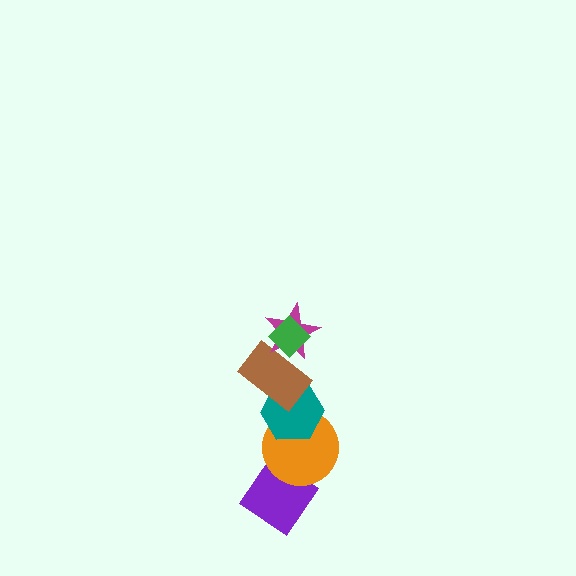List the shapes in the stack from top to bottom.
From top to bottom: the green diamond, the magenta star, the brown rectangle, the teal hexagon, the orange circle, the purple diamond.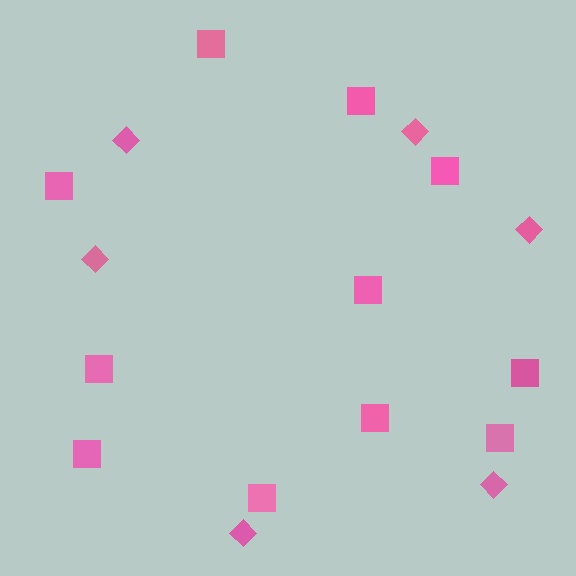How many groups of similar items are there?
There are 2 groups: one group of squares (11) and one group of diamonds (6).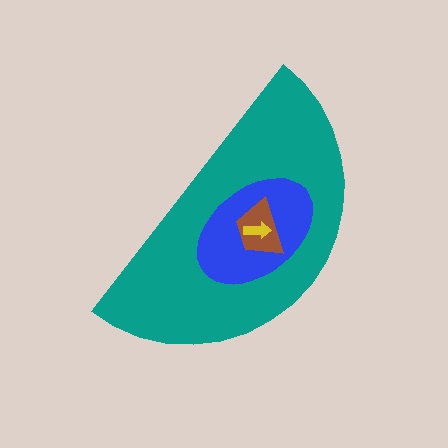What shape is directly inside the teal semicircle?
The blue ellipse.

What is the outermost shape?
The teal semicircle.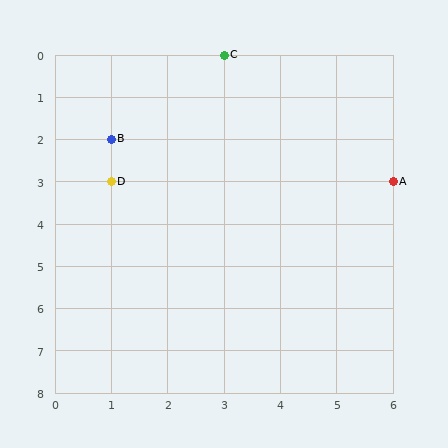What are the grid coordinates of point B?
Point B is at grid coordinates (1, 2).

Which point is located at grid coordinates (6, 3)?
Point A is at (6, 3).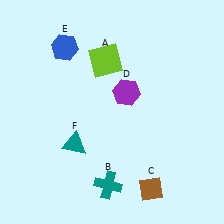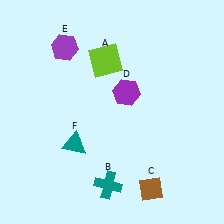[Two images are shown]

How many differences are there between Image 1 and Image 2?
There is 1 difference between the two images.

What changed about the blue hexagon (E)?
In Image 1, E is blue. In Image 2, it changed to purple.